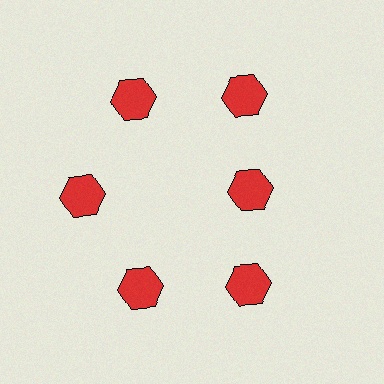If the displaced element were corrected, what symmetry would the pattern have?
It would have 6-fold rotational symmetry — the pattern would map onto itself every 60 degrees.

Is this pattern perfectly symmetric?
No. The 6 red hexagons are arranged in a ring, but one element near the 3 o'clock position is pulled inward toward the center, breaking the 6-fold rotational symmetry.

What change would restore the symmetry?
The symmetry would be restored by moving it outward, back onto the ring so that all 6 hexagons sit at equal angles and equal distance from the center.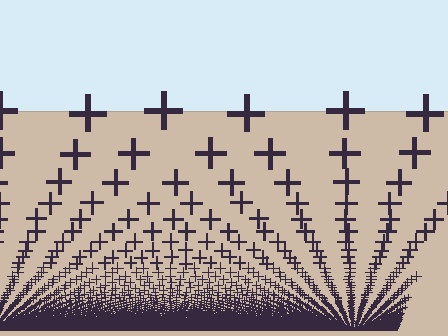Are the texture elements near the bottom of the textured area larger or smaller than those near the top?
Smaller. The gradient is inverted — elements near the bottom are smaller and denser.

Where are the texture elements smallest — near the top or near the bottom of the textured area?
Near the bottom.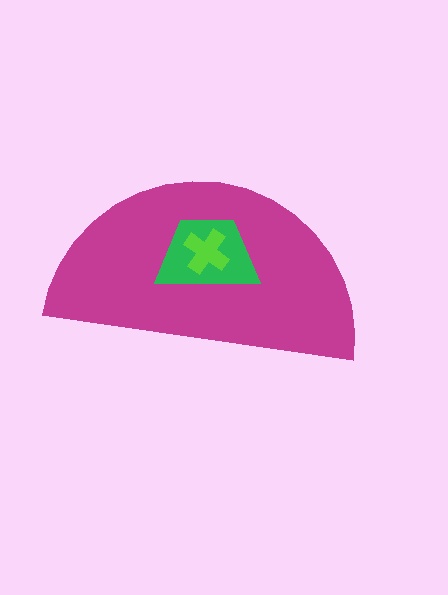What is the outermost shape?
The magenta semicircle.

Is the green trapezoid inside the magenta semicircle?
Yes.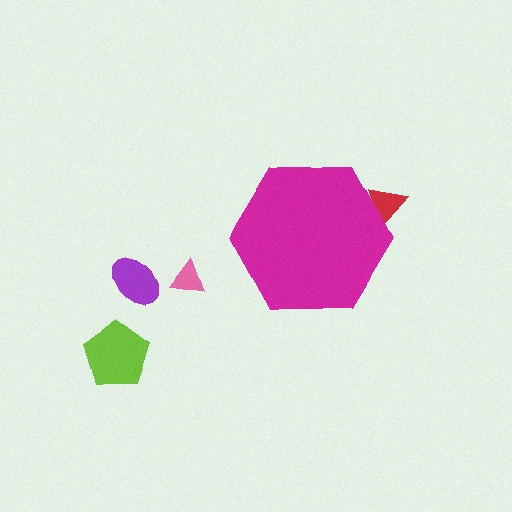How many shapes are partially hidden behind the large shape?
1 shape is partially hidden.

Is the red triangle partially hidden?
Yes, the red triangle is partially hidden behind the magenta hexagon.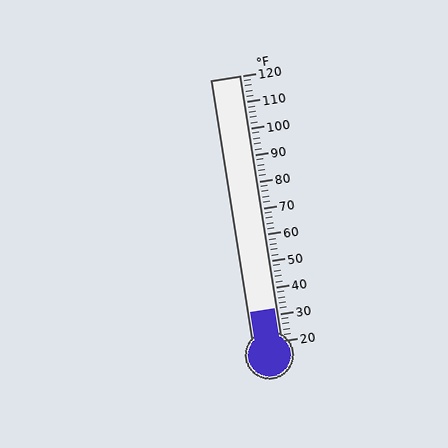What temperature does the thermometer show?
The thermometer shows approximately 32°F.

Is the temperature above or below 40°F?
The temperature is below 40°F.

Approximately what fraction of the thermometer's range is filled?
The thermometer is filled to approximately 10% of its range.